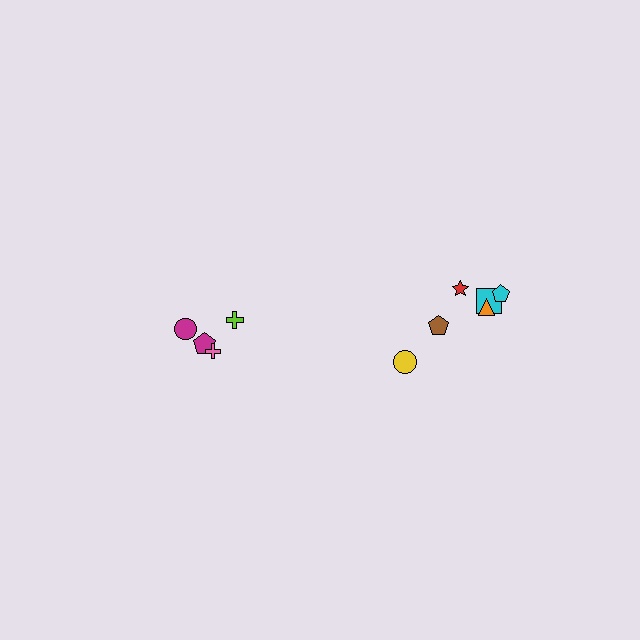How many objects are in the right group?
There are 6 objects.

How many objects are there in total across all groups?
There are 10 objects.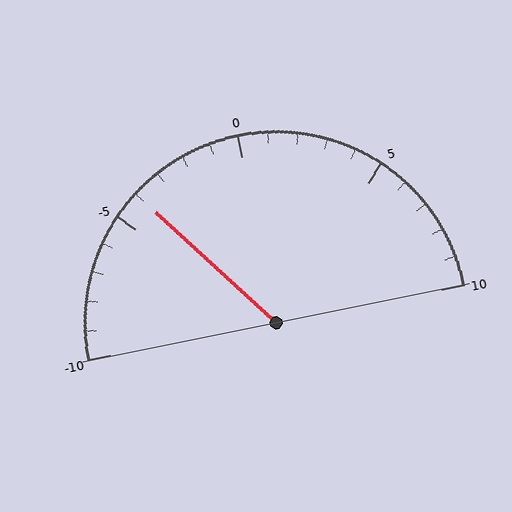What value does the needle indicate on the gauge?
The needle indicates approximately -4.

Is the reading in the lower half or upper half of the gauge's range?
The reading is in the lower half of the range (-10 to 10).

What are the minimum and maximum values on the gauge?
The gauge ranges from -10 to 10.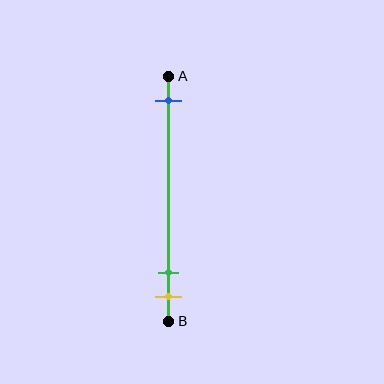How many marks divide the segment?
There are 3 marks dividing the segment.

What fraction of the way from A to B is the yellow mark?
The yellow mark is approximately 90% (0.9) of the way from A to B.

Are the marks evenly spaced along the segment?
No, the marks are not evenly spaced.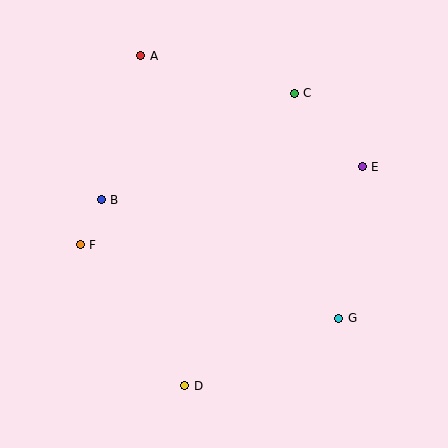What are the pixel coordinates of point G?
Point G is at (339, 318).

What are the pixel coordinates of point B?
Point B is at (101, 200).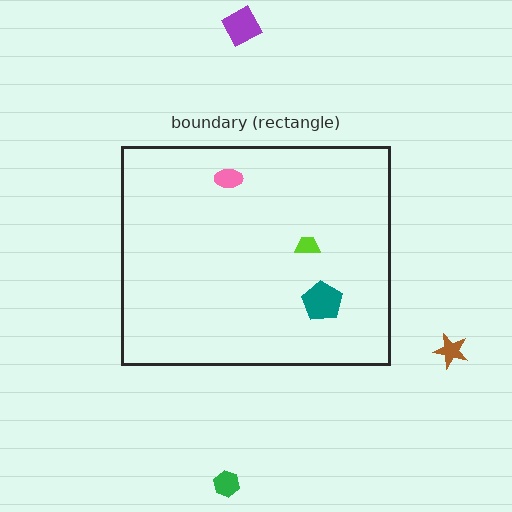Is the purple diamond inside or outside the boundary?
Outside.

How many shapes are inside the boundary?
3 inside, 3 outside.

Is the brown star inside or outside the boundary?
Outside.